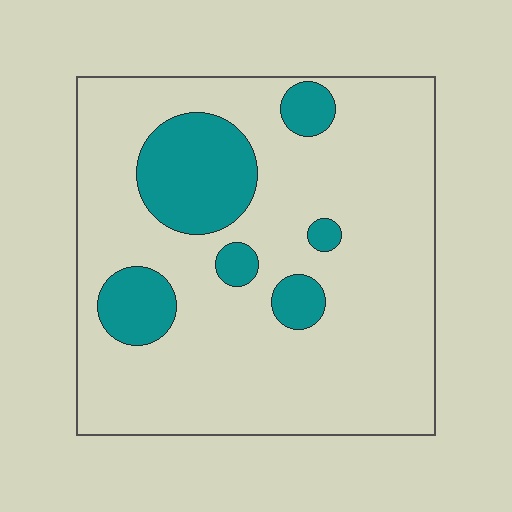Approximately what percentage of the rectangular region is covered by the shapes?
Approximately 20%.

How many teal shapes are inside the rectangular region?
6.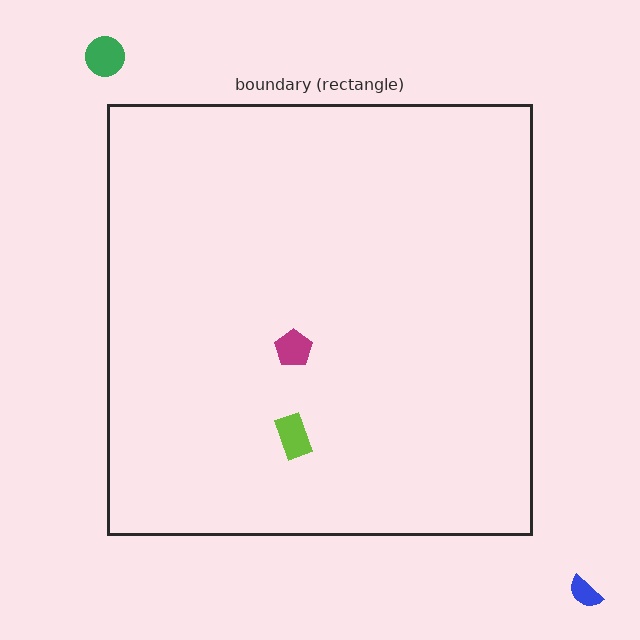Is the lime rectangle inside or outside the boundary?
Inside.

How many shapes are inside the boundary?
2 inside, 2 outside.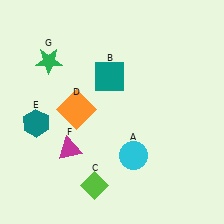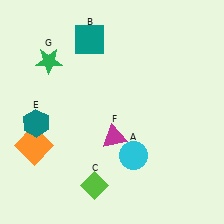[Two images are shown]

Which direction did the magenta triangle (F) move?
The magenta triangle (F) moved right.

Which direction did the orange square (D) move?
The orange square (D) moved left.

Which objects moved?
The objects that moved are: the teal square (B), the orange square (D), the magenta triangle (F).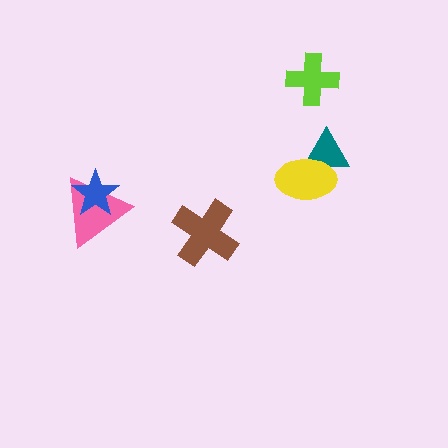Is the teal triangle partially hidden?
Yes, it is partially covered by another shape.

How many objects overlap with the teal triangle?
1 object overlaps with the teal triangle.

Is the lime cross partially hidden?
No, no other shape covers it.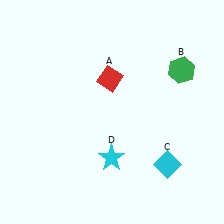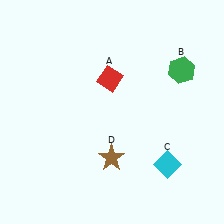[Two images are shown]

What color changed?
The star (D) changed from cyan in Image 1 to brown in Image 2.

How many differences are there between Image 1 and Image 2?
There is 1 difference between the two images.